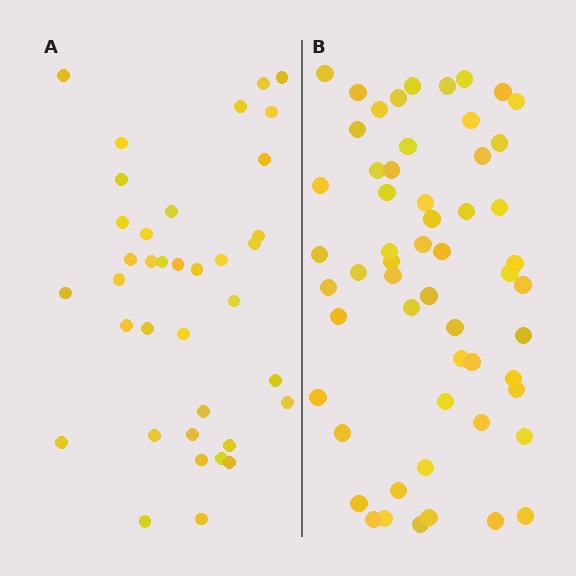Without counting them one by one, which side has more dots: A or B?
Region B (the right region) has more dots.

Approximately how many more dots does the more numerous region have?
Region B has approximately 20 more dots than region A.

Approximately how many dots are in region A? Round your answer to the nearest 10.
About 40 dots. (The exact count is 37, which rounds to 40.)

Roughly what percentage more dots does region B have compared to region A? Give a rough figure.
About 50% more.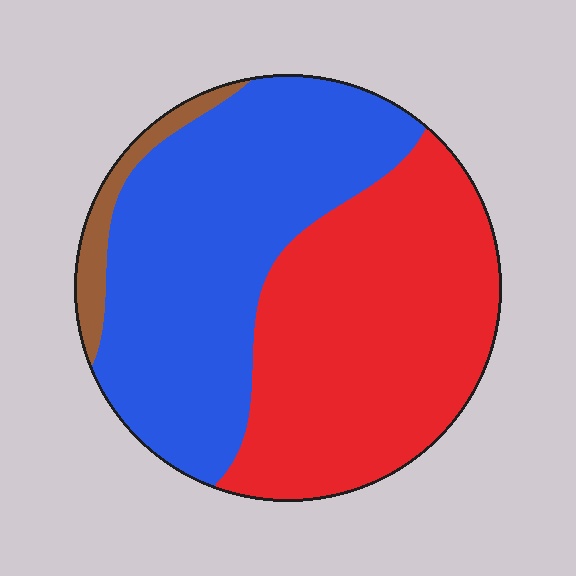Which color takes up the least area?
Brown, at roughly 5%.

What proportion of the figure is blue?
Blue takes up about one half (1/2) of the figure.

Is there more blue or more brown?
Blue.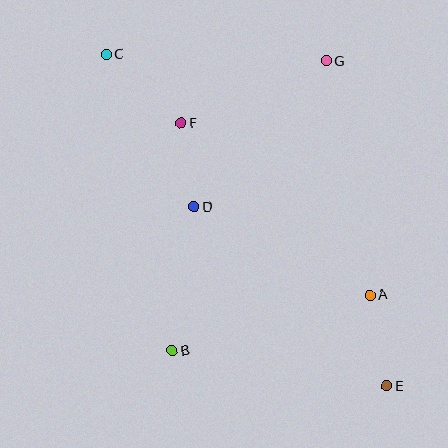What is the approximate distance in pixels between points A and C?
The distance between A and C is approximately 357 pixels.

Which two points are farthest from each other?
Points C and E are farthest from each other.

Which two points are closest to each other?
Points D and F are closest to each other.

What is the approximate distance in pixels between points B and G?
The distance between B and G is approximately 328 pixels.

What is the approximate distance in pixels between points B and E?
The distance between B and E is approximately 218 pixels.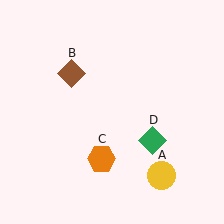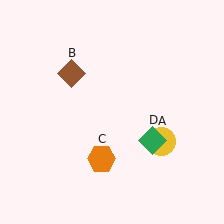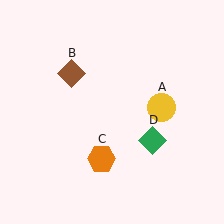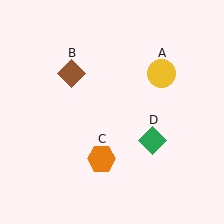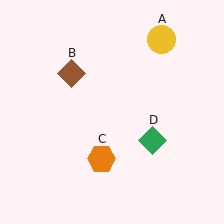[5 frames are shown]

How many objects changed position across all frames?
1 object changed position: yellow circle (object A).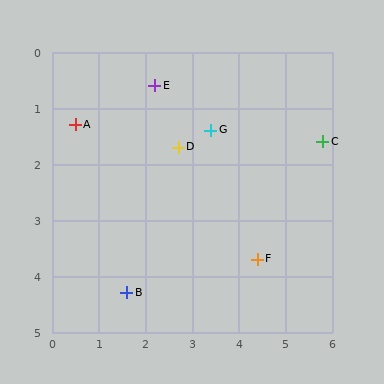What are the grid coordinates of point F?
Point F is at approximately (4.4, 3.7).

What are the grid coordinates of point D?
Point D is at approximately (2.7, 1.7).